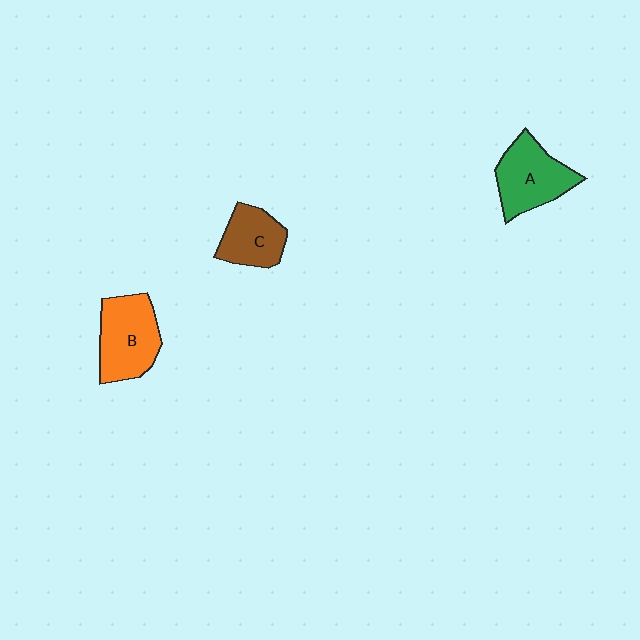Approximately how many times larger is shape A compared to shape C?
Approximately 1.3 times.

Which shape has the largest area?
Shape B (orange).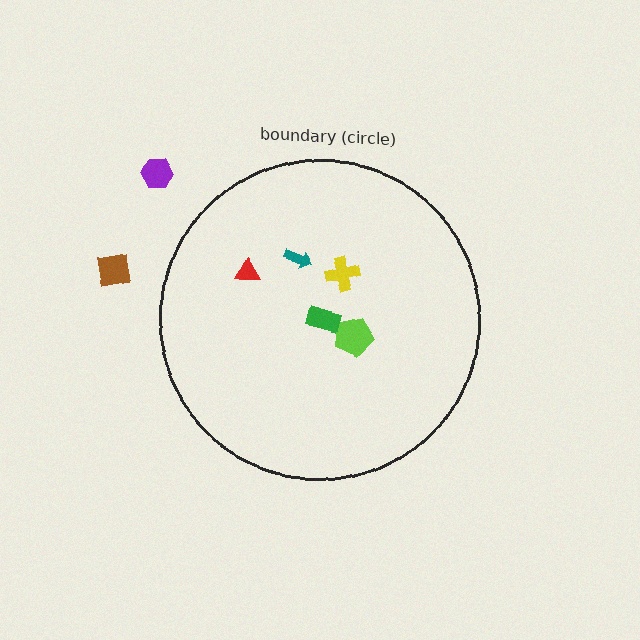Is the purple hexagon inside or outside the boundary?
Outside.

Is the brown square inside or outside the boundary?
Outside.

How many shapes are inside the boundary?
5 inside, 2 outside.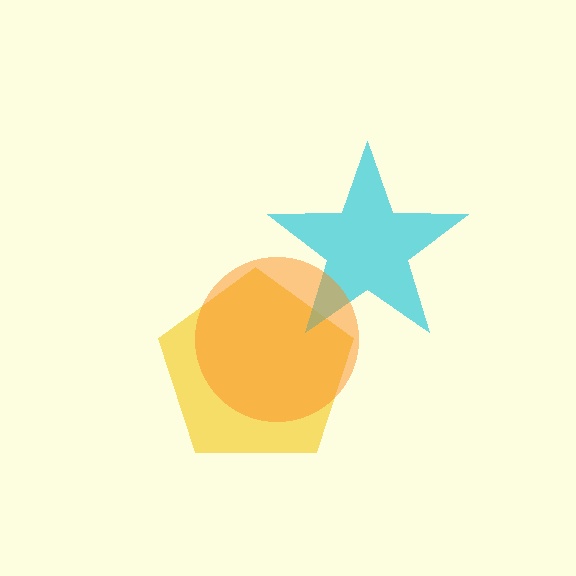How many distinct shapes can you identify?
There are 3 distinct shapes: a yellow pentagon, a cyan star, an orange circle.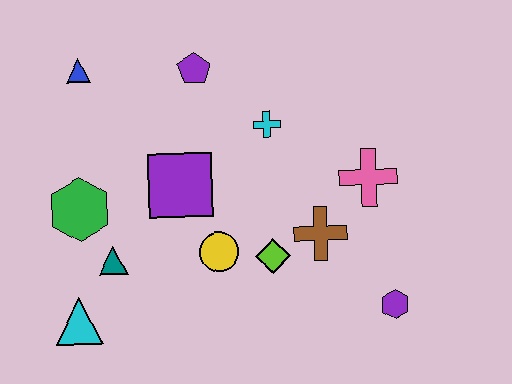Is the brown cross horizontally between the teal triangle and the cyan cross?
No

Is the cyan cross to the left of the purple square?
No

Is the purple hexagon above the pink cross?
No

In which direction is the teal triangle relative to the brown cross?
The teal triangle is to the left of the brown cross.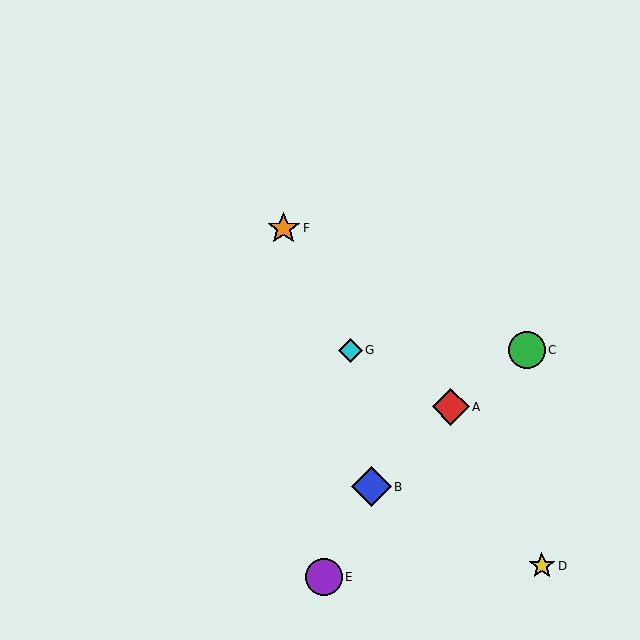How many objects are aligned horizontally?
2 objects (C, G) are aligned horizontally.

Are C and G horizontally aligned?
Yes, both are at y≈350.